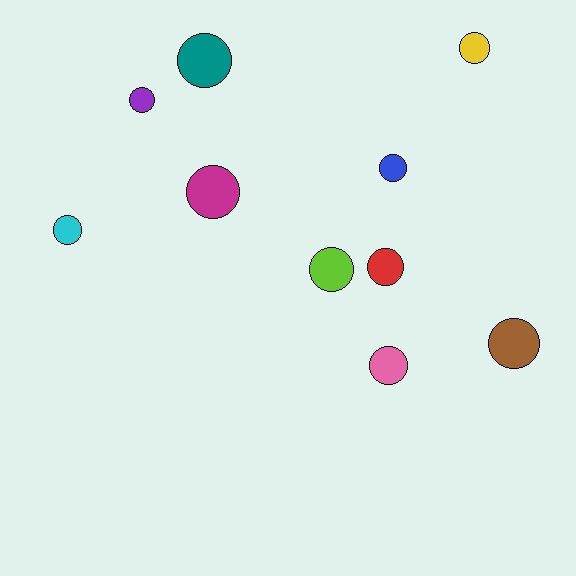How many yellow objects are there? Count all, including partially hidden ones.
There is 1 yellow object.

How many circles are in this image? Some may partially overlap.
There are 10 circles.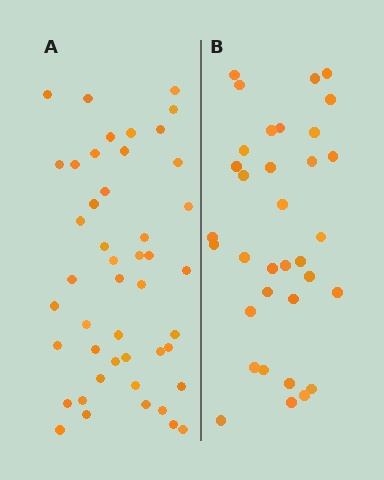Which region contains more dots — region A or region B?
Region A (the left region) has more dots.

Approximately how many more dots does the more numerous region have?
Region A has roughly 12 or so more dots than region B.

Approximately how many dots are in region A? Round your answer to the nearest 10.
About 50 dots. (The exact count is 46, which rounds to 50.)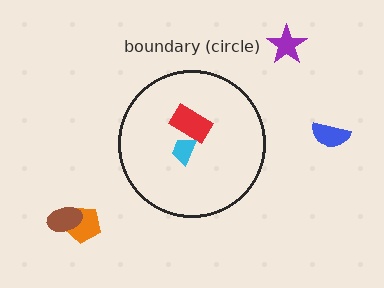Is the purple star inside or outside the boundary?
Outside.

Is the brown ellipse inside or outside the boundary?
Outside.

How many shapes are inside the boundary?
2 inside, 4 outside.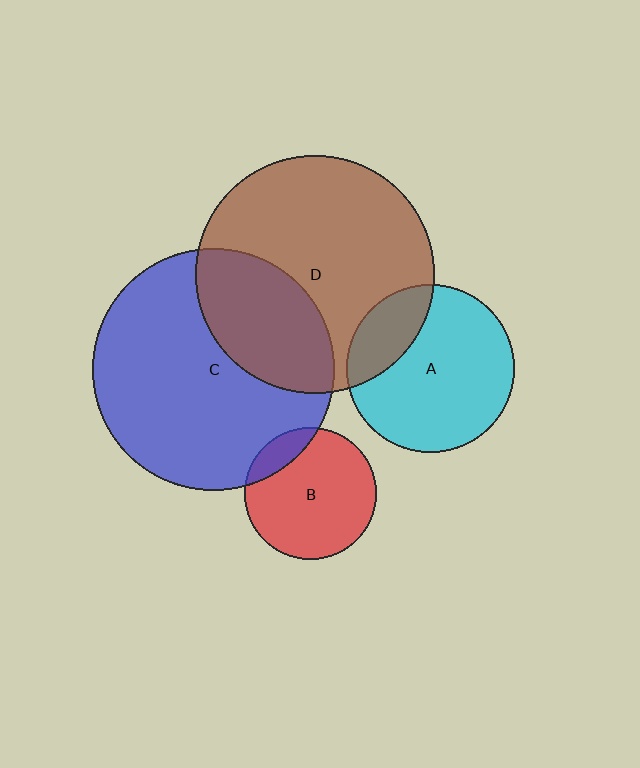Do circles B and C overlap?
Yes.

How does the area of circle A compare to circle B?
Approximately 1.6 times.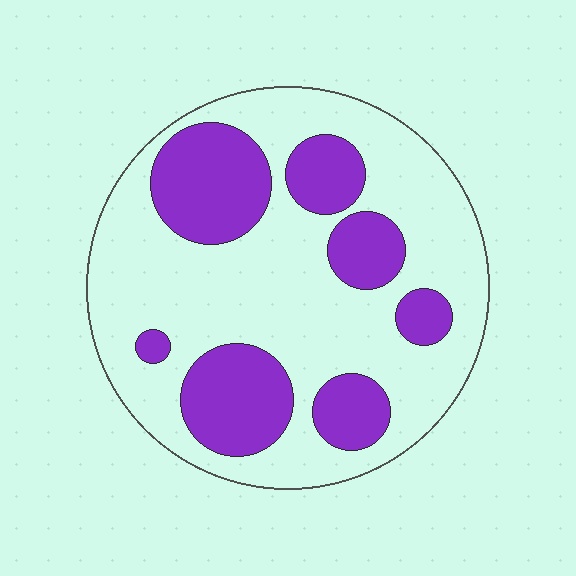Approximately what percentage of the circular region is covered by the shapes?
Approximately 30%.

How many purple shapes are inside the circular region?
7.